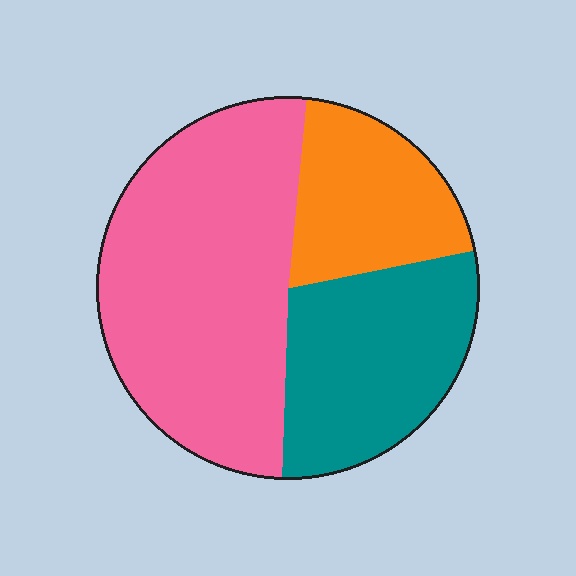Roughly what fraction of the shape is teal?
Teal takes up about one quarter (1/4) of the shape.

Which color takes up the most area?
Pink, at roughly 50%.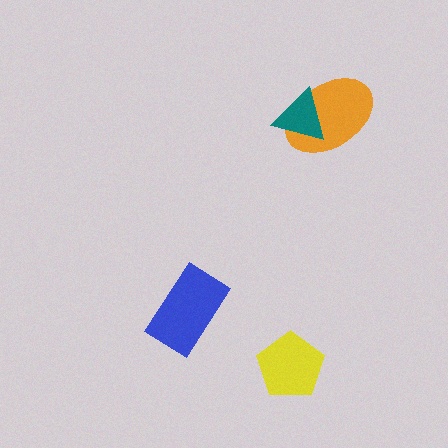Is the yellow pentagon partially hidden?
No, no other shape covers it.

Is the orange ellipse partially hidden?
Yes, it is partially covered by another shape.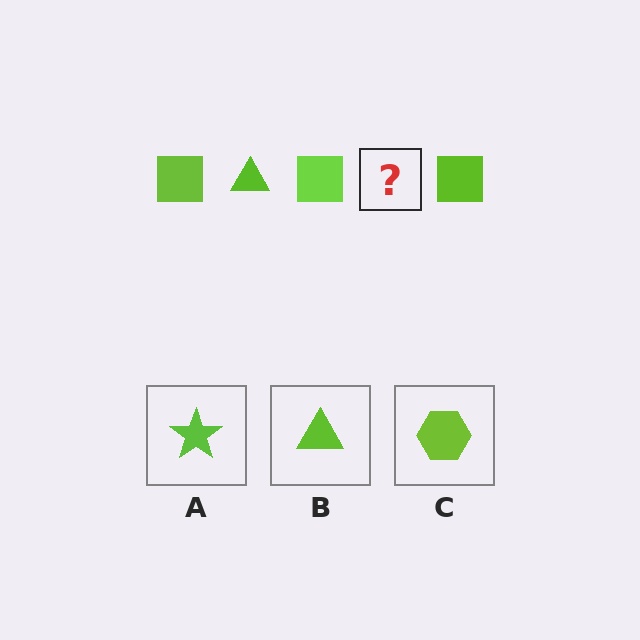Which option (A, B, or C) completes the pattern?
B.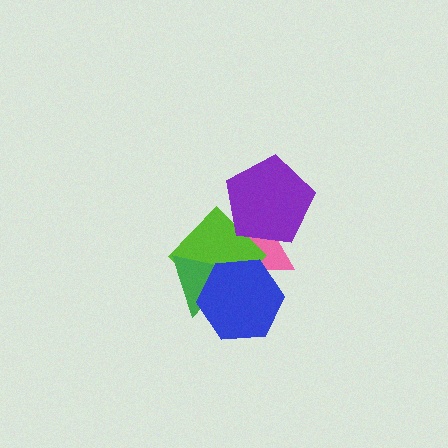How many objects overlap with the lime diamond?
4 objects overlap with the lime diamond.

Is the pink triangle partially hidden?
Yes, it is partially covered by another shape.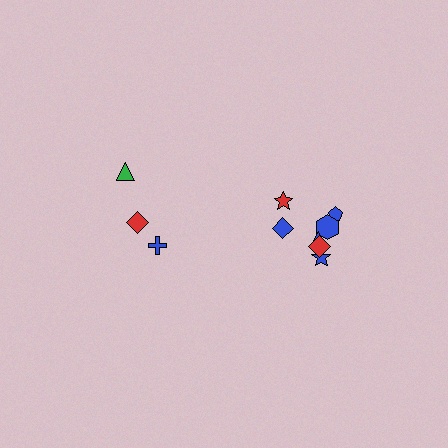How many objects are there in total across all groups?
There are 10 objects.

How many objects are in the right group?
There are 7 objects.